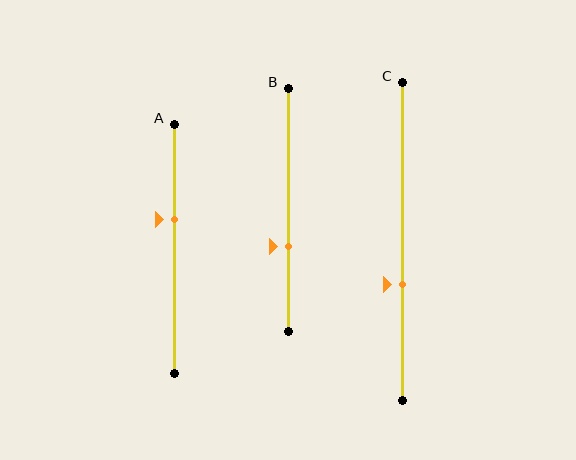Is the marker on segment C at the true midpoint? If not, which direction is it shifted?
No, the marker on segment C is shifted downward by about 14% of the segment length.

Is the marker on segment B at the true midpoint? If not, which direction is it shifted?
No, the marker on segment B is shifted downward by about 15% of the segment length.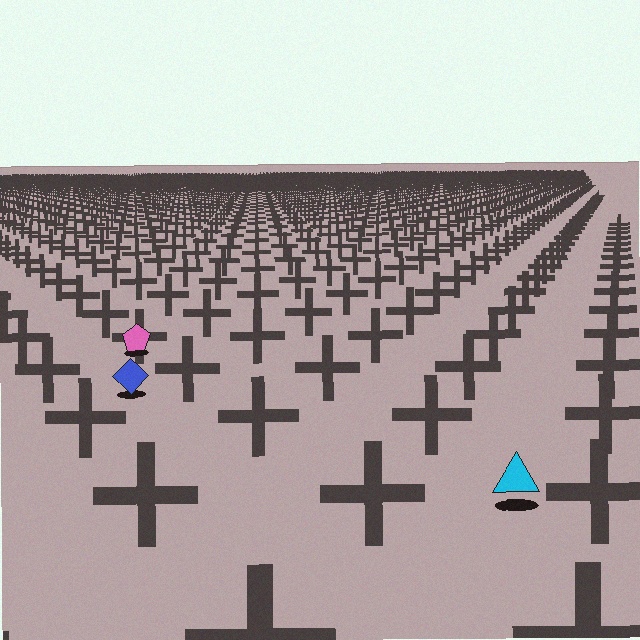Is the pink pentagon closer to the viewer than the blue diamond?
No. The blue diamond is closer — you can tell from the texture gradient: the ground texture is coarser near it.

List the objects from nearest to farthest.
From nearest to farthest: the cyan triangle, the blue diamond, the pink pentagon.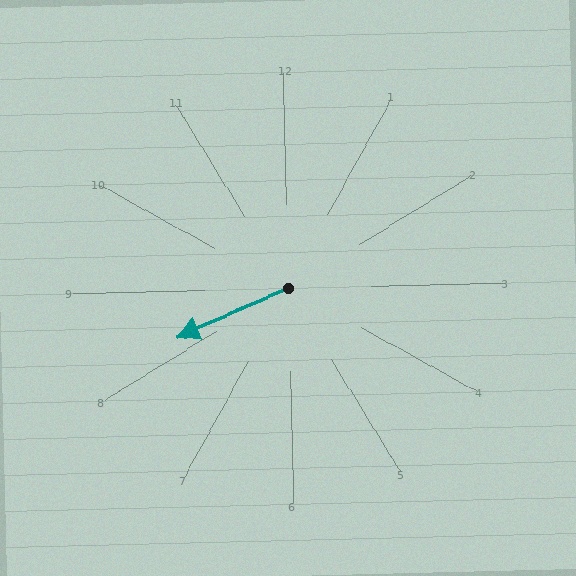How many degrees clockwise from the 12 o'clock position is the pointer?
Approximately 247 degrees.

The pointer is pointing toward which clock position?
Roughly 8 o'clock.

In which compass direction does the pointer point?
Southwest.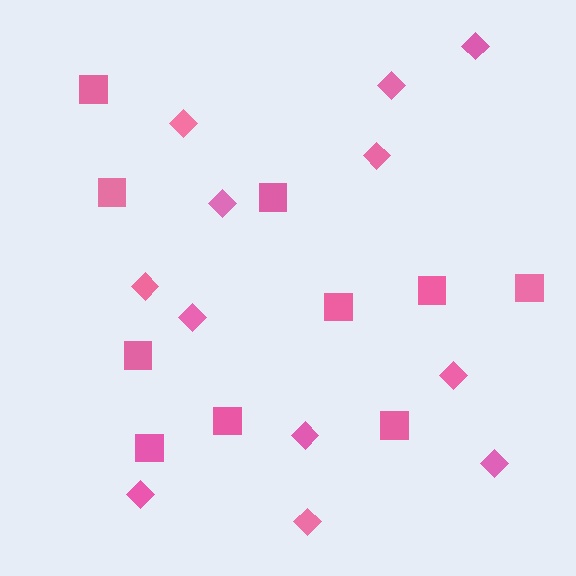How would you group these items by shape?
There are 2 groups: one group of squares (10) and one group of diamonds (12).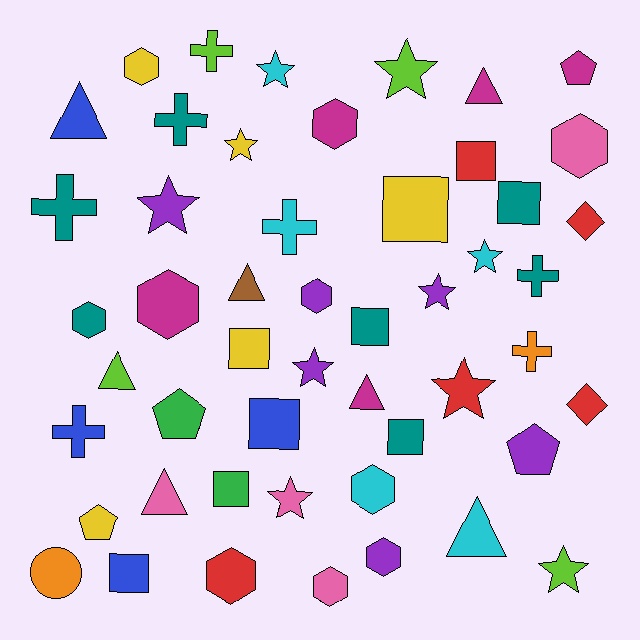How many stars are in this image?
There are 10 stars.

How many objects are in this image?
There are 50 objects.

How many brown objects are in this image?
There is 1 brown object.